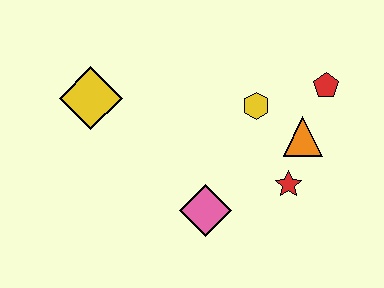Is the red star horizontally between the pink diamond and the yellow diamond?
No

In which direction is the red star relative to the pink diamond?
The red star is to the right of the pink diamond.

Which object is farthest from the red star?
The yellow diamond is farthest from the red star.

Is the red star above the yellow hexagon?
No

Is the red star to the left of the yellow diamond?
No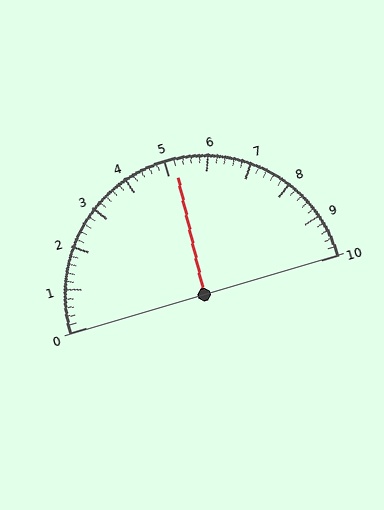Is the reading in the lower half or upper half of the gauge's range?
The reading is in the upper half of the range (0 to 10).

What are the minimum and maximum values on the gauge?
The gauge ranges from 0 to 10.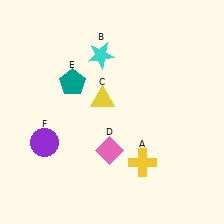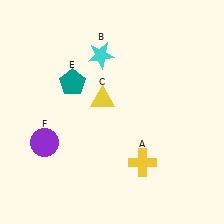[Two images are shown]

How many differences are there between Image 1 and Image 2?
There is 1 difference between the two images.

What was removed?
The pink diamond (D) was removed in Image 2.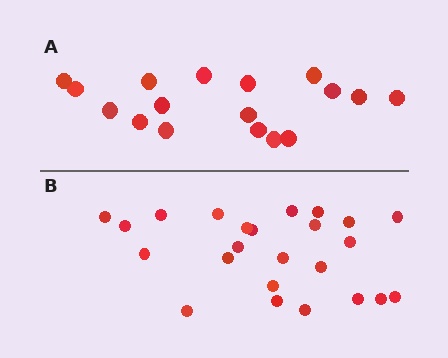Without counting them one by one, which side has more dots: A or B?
Region B (the bottom region) has more dots.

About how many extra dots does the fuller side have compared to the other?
Region B has roughly 8 or so more dots than region A.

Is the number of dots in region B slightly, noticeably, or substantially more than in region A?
Region B has noticeably more, but not dramatically so. The ratio is roughly 1.4 to 1.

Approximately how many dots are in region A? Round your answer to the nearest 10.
About 20 dots. (The exact count is 17, which rounds to 20.)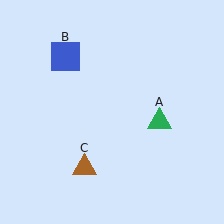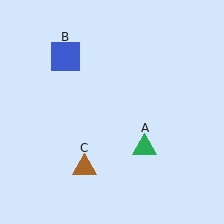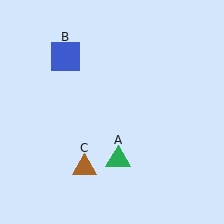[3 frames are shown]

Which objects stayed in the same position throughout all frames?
Blue square (object B) and brown triangle (object C) remained stationary.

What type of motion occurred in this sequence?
The green triangle (object A) rotated clockwise around the center of the scene.